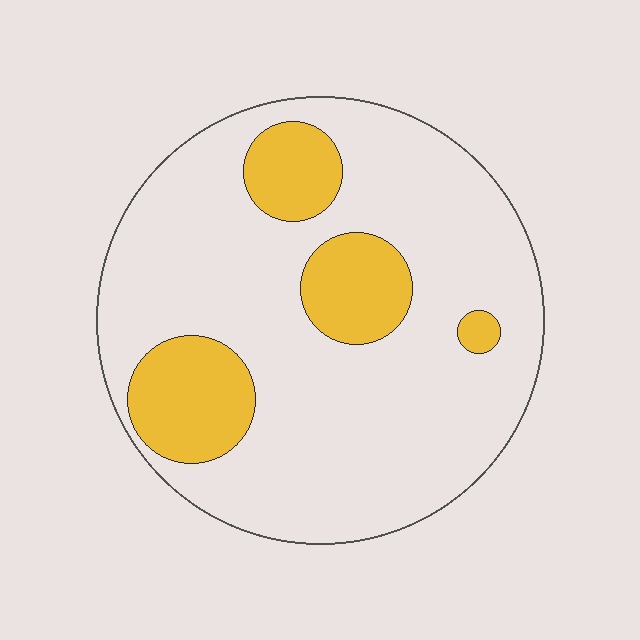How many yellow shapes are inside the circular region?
4.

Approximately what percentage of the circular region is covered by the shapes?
Approximately 20%.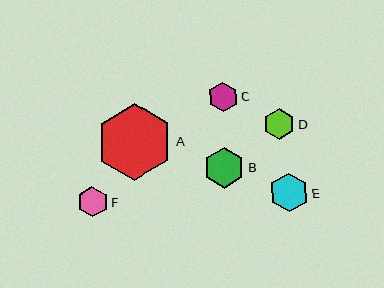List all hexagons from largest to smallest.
From largest to smallest: A, B, E, D, F, C.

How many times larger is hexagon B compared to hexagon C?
Hexagon B is approximately 1.4 times the size of hexagon C.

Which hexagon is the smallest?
Hexagon C is the smallest with a size of approximately 29 pixels.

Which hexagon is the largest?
Hexagon A is the largest with a size of approximately 77 pixels.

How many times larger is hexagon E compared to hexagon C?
Hexagon E is approximately 1.3 times the size of hexagon C.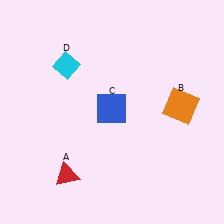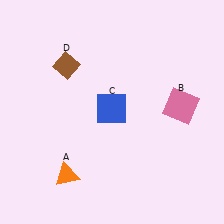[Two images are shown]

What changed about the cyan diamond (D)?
In Image 1, D is cyan. In Image 2, it changed to brown.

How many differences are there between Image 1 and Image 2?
There are 3 differences between the two images.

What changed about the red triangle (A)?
In Image 1, A is red. In Image 2, it changed to orange.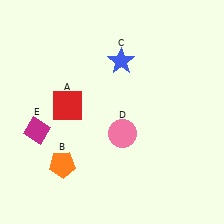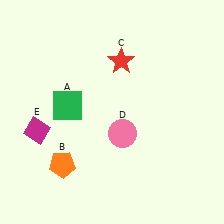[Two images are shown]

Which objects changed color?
A changed from red to green. C changed from blue to red.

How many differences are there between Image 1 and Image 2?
There are 2 differences between the two images.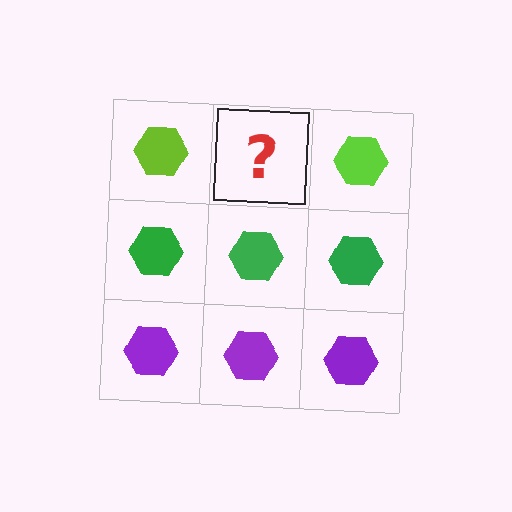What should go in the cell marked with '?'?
The missing cell should contain a lime hexagon.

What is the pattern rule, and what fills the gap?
The rule is that each row has a consistent color. The gap should be filled with a lime hexagon.